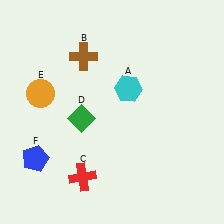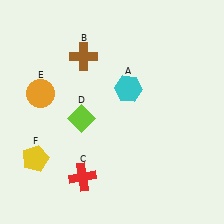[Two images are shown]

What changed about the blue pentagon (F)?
In Image 1, F is blue. In Image 2, it changed to yellow.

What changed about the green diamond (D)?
In Image 1, D is green. In Image 2, it changed to lime.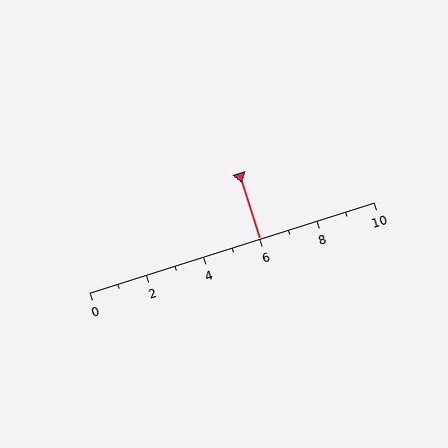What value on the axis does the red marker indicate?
The marker indicates approximately 6.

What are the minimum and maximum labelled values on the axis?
The axis runs from 0 to 10.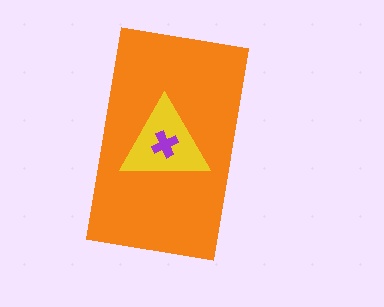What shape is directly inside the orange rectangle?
The yellow triangle.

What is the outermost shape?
The orange rectangle.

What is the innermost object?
The purple cross.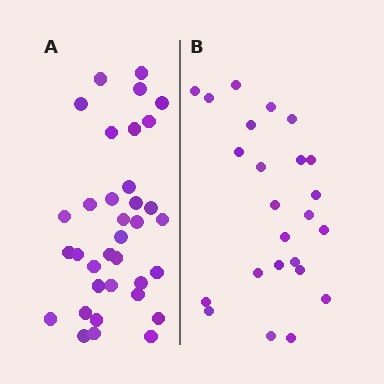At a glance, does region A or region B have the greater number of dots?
Region A (the left region) has more dots.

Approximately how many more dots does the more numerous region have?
Region A has roughly 12 or so more dots than region B.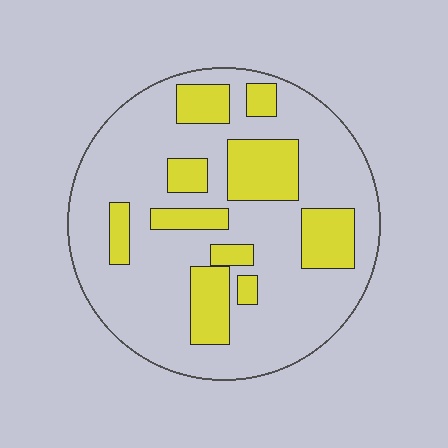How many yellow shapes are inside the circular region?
10.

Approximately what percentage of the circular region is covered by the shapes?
Approximately 25%.